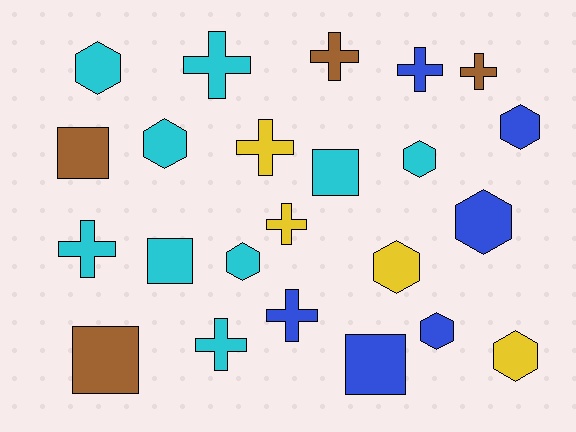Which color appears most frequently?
Cyan, with 9 objects.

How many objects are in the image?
There are 23 objects.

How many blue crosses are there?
There are 2 blue crosses.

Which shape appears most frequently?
Hexagon, with 9 objects.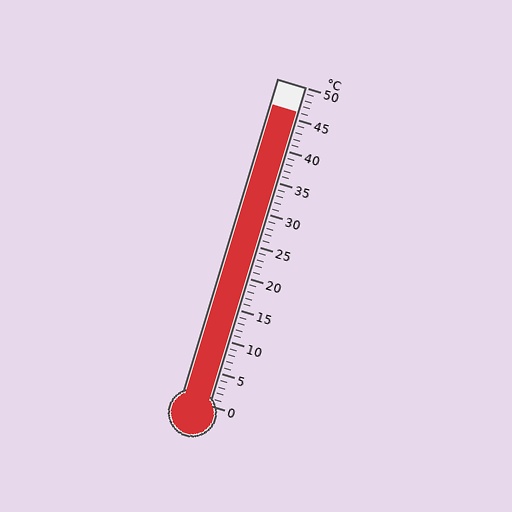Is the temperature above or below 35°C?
The temperature is above 35°C.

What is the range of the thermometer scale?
The thermometer scale ranges from 0°C to 50°C.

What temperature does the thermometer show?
The thermometer shows approximately 46°C.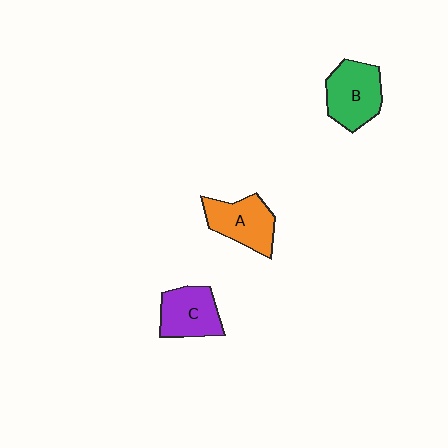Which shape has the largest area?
Shape B (green).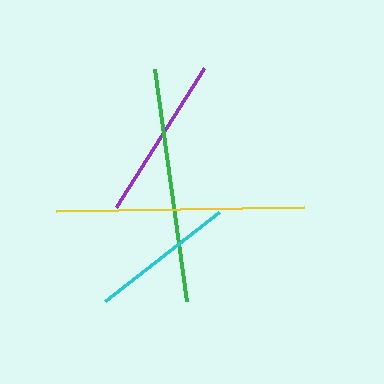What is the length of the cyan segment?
The cyan segment is approximately 145 pixels long.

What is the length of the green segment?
The green segment is approximately 234 pixels long.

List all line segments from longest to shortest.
From longest to shortest: yellow, green, purple, cyan.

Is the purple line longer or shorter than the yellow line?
The yellow line is longer than the purple line.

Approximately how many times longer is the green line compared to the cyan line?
The green line is approximately 1.6 times the length of the cyan line.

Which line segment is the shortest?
The cyan line is the shortest at approximately 145 pixels.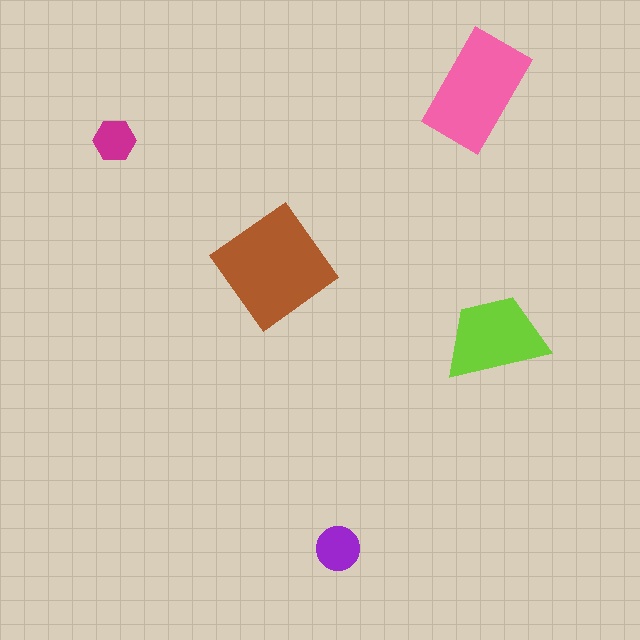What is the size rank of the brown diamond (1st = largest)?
1st.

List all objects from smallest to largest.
The magenta hexagon, the purple circle, the lime trapezoid, the pink rectangle, the brown diamond.